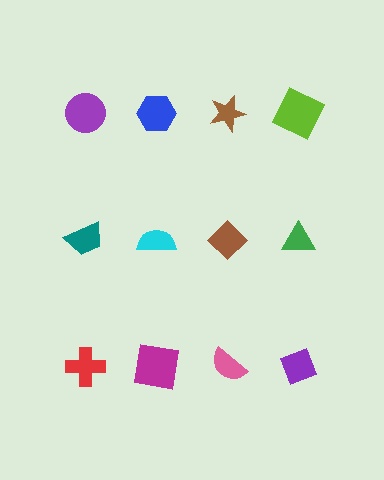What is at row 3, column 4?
A purple diamond.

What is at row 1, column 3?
A brown star.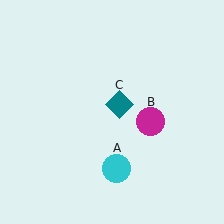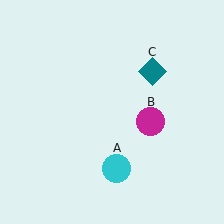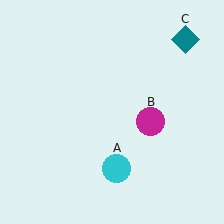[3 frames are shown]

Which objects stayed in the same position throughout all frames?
Cyan circle (object A) and magenta circle (object B) remained stationary.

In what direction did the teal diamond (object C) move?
The teal diamond (object C) moved up and to the right.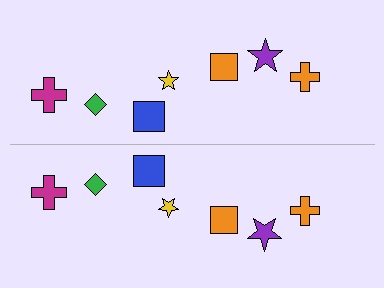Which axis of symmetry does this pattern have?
The pattern has a horizontal axis of symmetry running through the center of the image.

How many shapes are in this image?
There are 14 shapes in this image.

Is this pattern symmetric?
Yes, this pattern has bilateral (reflection) symmetry.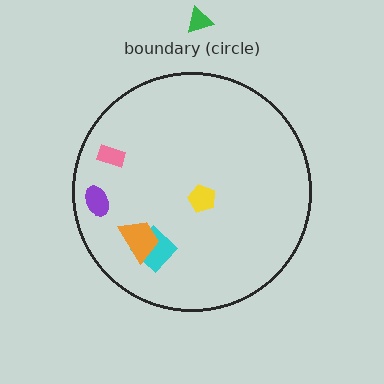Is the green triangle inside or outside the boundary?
Outside.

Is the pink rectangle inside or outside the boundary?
Inside.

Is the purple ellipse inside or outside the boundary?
Inside.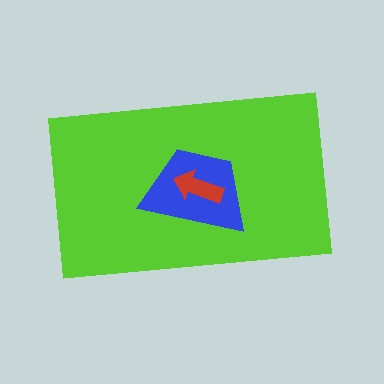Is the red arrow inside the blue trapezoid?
Yes.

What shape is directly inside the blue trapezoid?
The red arrow.